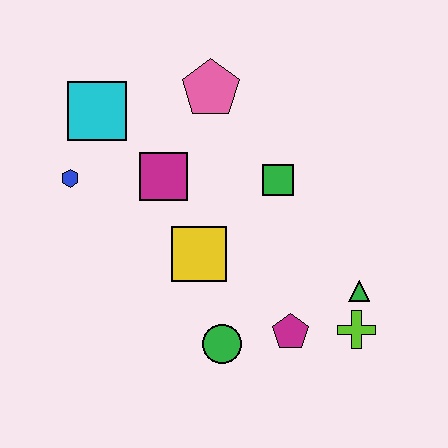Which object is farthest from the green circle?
The cyan square is farthest from the green circle.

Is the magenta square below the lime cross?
No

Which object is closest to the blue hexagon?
The cyan square is closest to the blue hexagon.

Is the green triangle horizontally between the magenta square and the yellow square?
No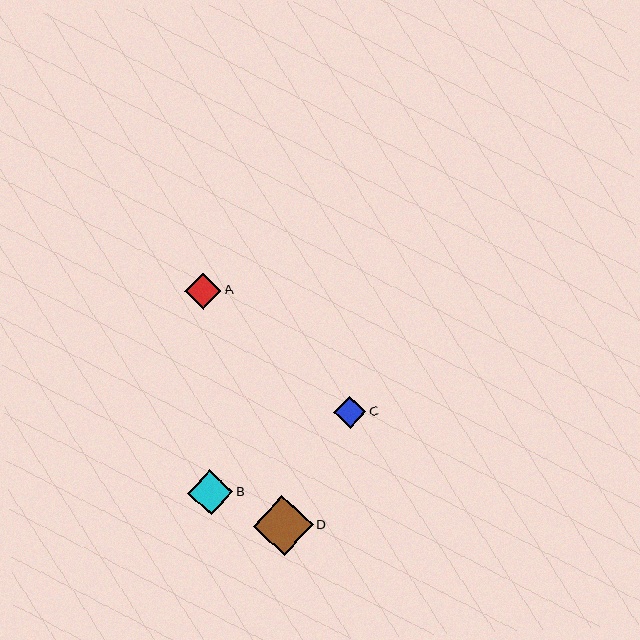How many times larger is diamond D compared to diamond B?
Diamond D is approximately 1.3 times the size of diamond B.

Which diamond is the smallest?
Diamond C is the smallest with a size of approximately 32 pixels.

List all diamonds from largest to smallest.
From largest to smallest: D, B, A, C.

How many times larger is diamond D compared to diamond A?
Diamond D is approximately 1.7 times the size of diamond A.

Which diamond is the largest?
Diamond D is the largest with a size of approximately 60 pixels.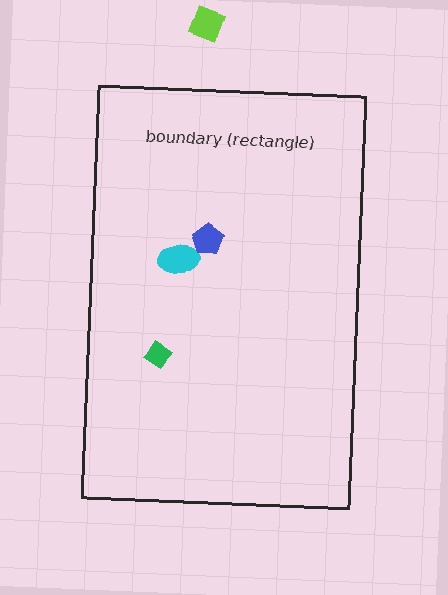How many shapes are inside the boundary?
3 inside, 1 outside.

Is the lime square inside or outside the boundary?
Outside.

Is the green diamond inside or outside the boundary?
Inside.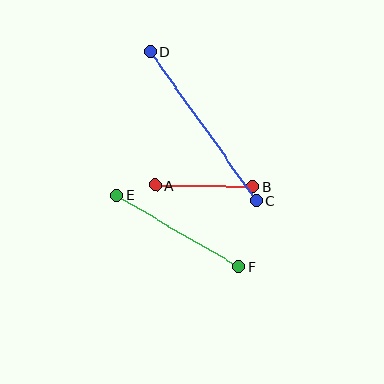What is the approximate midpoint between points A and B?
The midpoint is at approximately (204, 186) pixels.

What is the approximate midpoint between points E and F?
The midpoint is at approximately (178, 231) pixels.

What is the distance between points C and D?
The distance is approximately 183 pixels.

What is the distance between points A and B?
The distance is approximately 97 pixels.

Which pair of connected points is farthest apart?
Points C and D are farthest apart.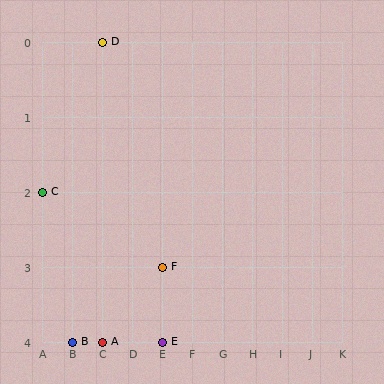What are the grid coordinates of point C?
Point C is at grid coordinates (A, 2).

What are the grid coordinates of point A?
Point A is at grid coordinates (C, 4).